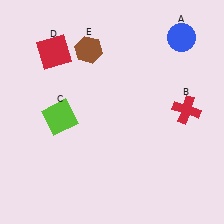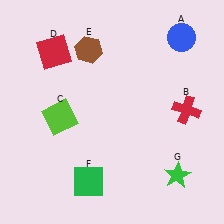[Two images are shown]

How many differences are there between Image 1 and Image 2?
There are 2 differences between the two images.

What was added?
A green square (F), a green star (G) were added in Image 2.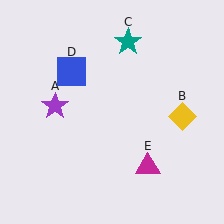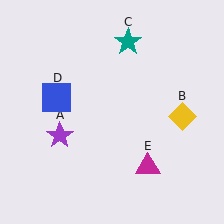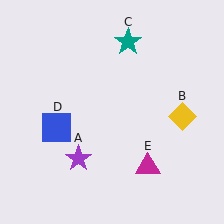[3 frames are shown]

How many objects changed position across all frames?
2 objects changed position: purple star (object A), blue square (object D).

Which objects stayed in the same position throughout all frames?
Yellow diamond (object B) and teal star (object C) and magenta triangle (object E) remained stationary.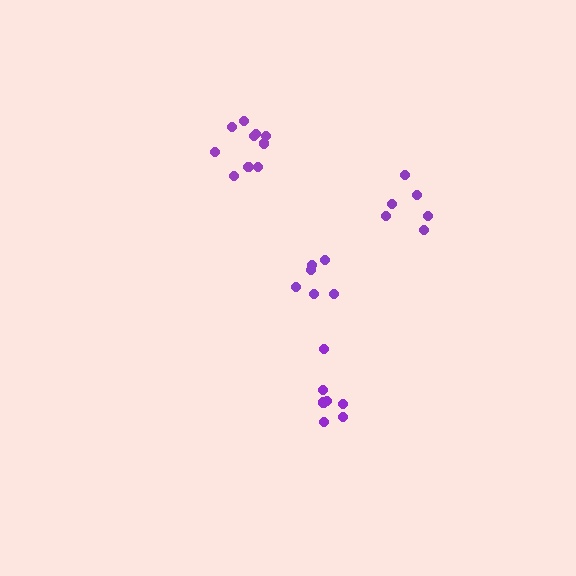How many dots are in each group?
Group 1: 7 dots, Group 2: 6 dots, Group 3: 10 dots, Group 4: 6 dots (29 total).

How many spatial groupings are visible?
There are 4 spatial groupings.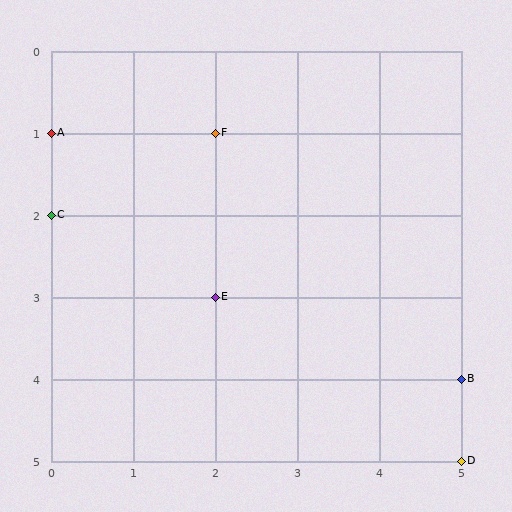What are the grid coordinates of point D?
Point D is at grid coordinates (5, 5).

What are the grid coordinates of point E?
Point E is at grid coordinates (2, 3).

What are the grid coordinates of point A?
Point A is at grid coordinates (0, 1).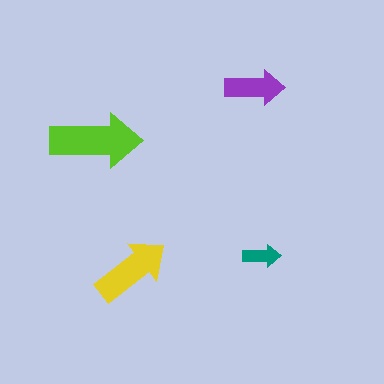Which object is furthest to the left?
The lime arrow is leftmost.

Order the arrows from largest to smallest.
the lime one, the yellow one, the purple one, the teal one.